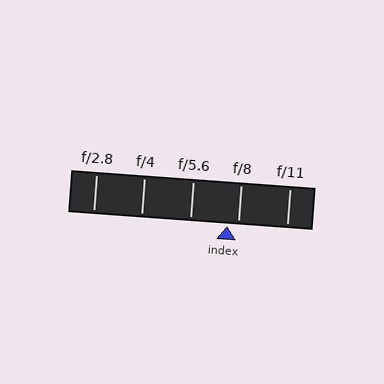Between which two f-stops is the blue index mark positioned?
The index mark is between f/5.6 and f/8.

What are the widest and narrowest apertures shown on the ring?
The widest aperture shown is f/2.8 and the narrowest is f/11.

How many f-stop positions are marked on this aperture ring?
There are 5 f-stop positions marked.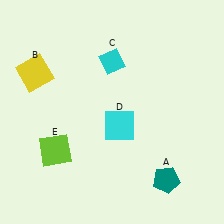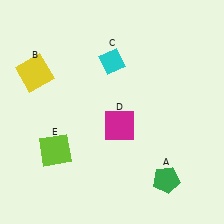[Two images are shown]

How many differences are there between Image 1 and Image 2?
There are 2 differences between the two images.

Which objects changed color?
A changed from teal to green. D changed from cyan to magenta.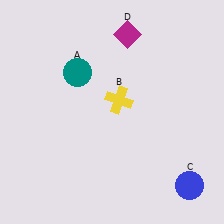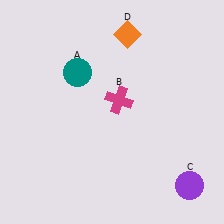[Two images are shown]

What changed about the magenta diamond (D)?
In Image 1, D is magenta. In Image 2, it changed to orange.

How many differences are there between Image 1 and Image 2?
There are 3 differences between the two images.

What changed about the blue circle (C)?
In Image 1, C is blue. In Image 2, it changed to purple.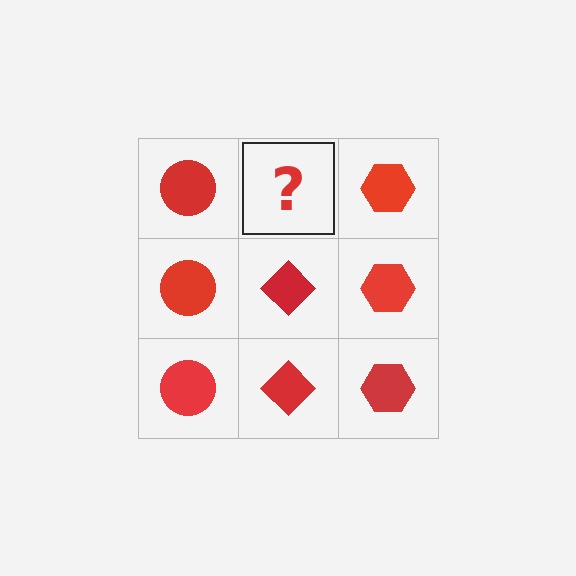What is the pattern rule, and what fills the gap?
The rule is that each column has a consistent shape. The gap should be filled with a red diamond.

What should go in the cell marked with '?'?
The missing cell should contain a red diamond.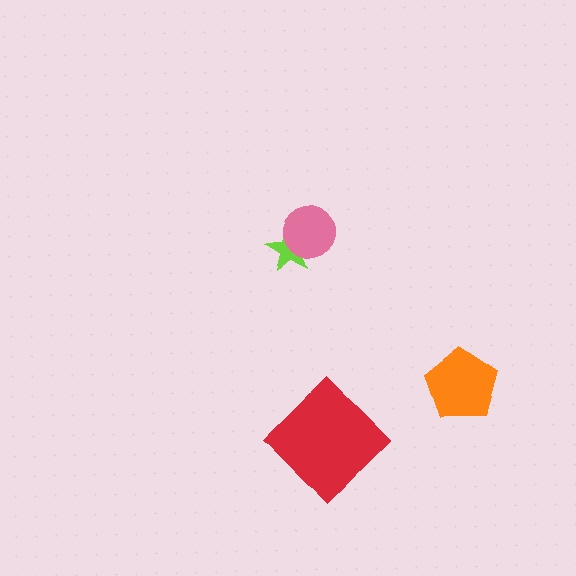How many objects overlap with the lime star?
1 object overlaps with the lime star.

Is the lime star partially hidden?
Yes, it is partially covered by another shape.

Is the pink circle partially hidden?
No, no other shape covers it.